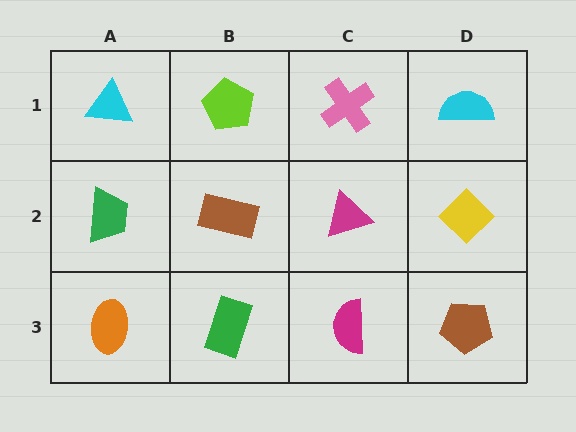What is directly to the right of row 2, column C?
A yellow diamond.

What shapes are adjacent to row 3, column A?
A green trapezoid (row 2, column A), a green rectangle (row 3, column B).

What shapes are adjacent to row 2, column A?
A cyan triangle (row 1, column A), an orange ellipse (row 3, column A), a brown rectangle (row 2, column B).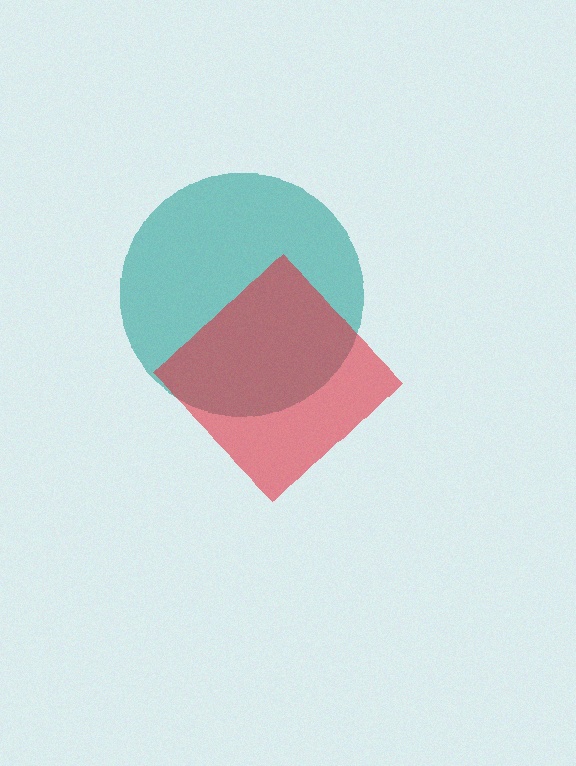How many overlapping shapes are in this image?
There are 2 overlapping shapes in the image.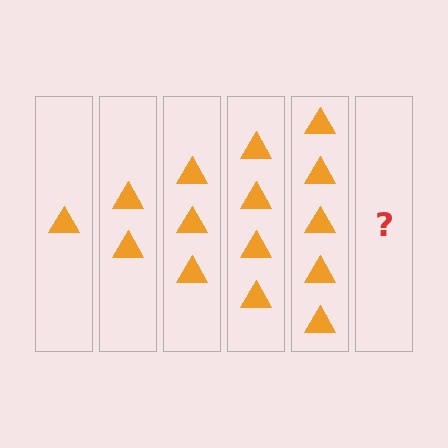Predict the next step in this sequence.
The next step is 6 triangles.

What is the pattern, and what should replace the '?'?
The pattern is that each step adds one more triangle. The '?' should be 6 triangles.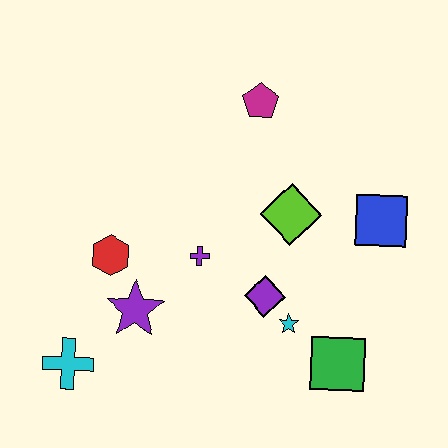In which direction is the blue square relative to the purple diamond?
The blue square is to the right of the purple diamond.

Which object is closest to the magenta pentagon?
The lime diamond is closest to the magenta pentagon.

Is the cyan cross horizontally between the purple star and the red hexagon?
No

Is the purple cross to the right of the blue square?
No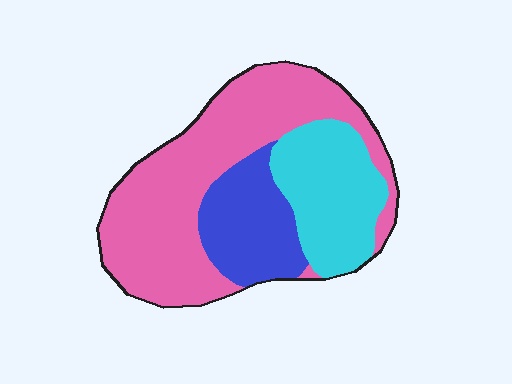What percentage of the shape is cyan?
Cyan covers around 25% of the shape.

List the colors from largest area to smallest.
From largest to smallest: pink, cyan, blue.